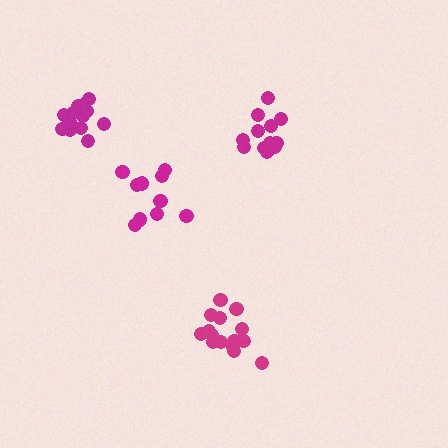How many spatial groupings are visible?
There are 4 spatial groupings.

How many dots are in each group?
Group 1: 15 dots, Group 2: 15 dots, Group 3: 13 dots, Group 4: 11 dots (54 total).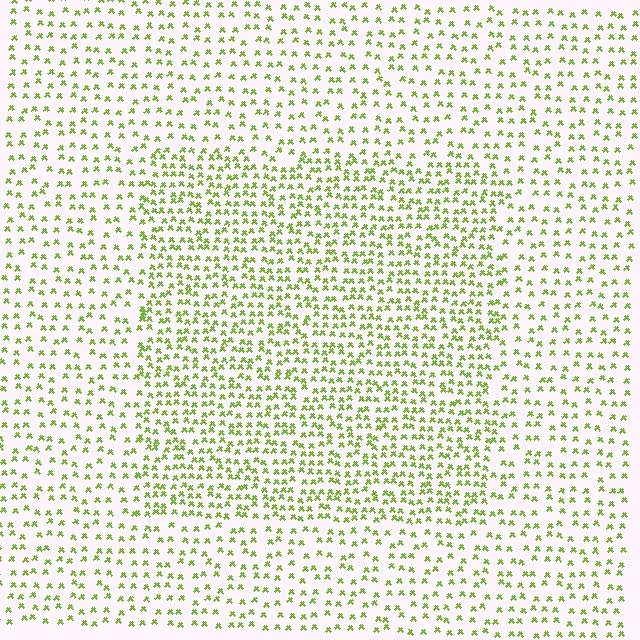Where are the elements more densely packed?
The elements are more densely packed inside the rectangle boundary.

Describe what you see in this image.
The image contains small lime elements arranged at two different densities. A rectangle-shaped region is visible where the elements are more densely packed than the surrounding area.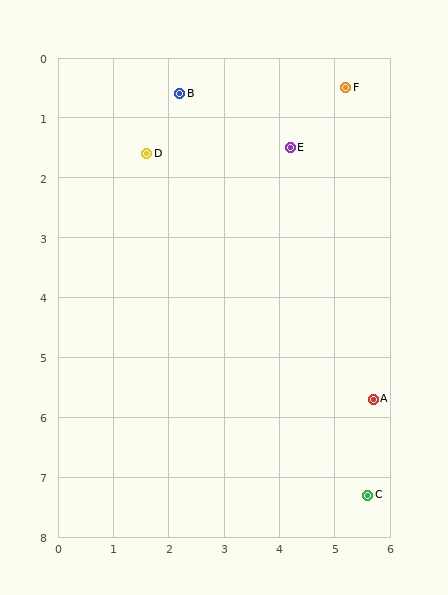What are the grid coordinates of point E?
Point E is at approximately (4.2, 1.5).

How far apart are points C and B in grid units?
Points C and B are about 7.5 grid units apart.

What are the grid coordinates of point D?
Point D is at approximately (1.6, 1.6).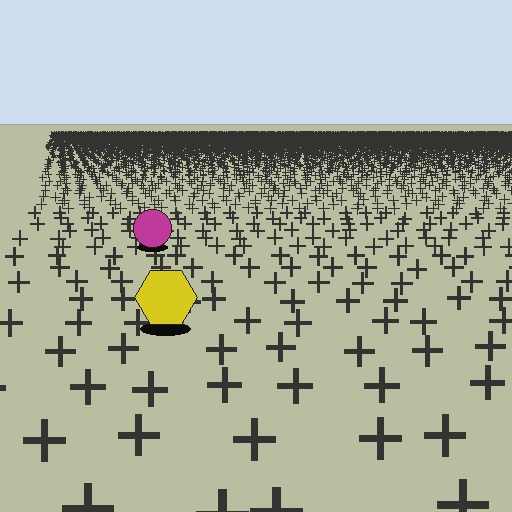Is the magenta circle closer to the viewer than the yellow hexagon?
No. The yellow hexagon is closer — you can tell from the texture gradient: the ground texture is coarser near it.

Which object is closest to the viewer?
The yellow hexagon is closest. The texture marks near it are larger and more spread out.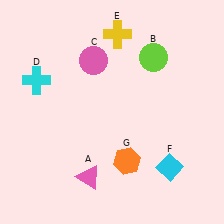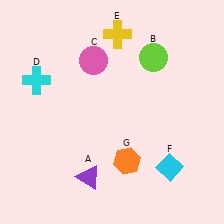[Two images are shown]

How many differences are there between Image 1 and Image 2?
There is 1 difference between the two images.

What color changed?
The triangle (A) changed from pink in Image 1 to purple in Image 2.